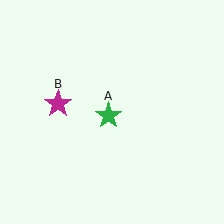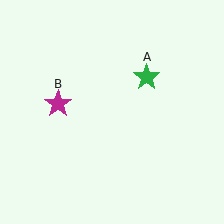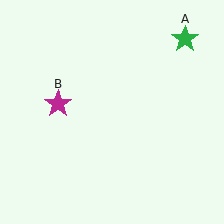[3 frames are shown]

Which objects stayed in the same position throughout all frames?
Magenta star (object B) remained stationary.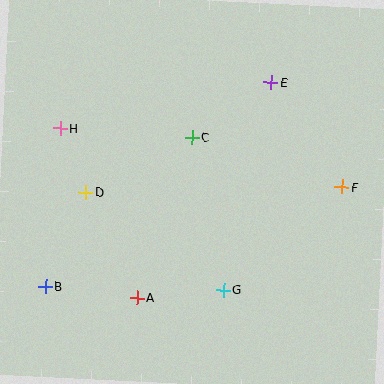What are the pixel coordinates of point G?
Point G is at (224, 290).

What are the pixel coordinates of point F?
Point F is at (342, 187).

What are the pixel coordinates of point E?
Point E is at (271, 82).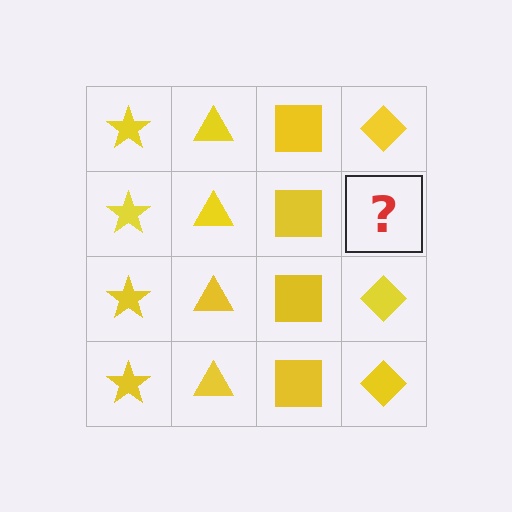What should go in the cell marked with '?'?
The missing cell should contain a yellow diamond.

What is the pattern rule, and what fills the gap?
The rule is that each column has a consistent shape. The gap should be filled with a yellow diamond.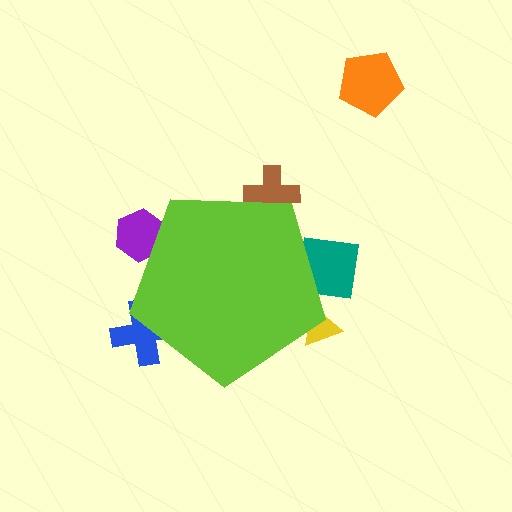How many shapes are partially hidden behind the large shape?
5 shapes are partially hidden.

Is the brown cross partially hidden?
Yes, the brown cross is partially hidden behind the lime pentagon.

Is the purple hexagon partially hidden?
Yes, the purple hexagon is partially hidden behind the lime pentagon.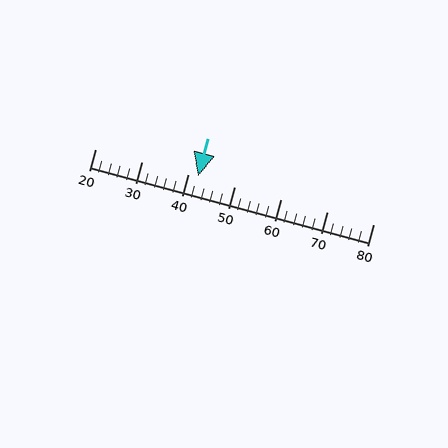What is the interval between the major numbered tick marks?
The major tick marks are spaced 10 units apart.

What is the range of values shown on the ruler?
The ruler shows values from 20 to 80.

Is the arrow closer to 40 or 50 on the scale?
The arrow is closer to 40.